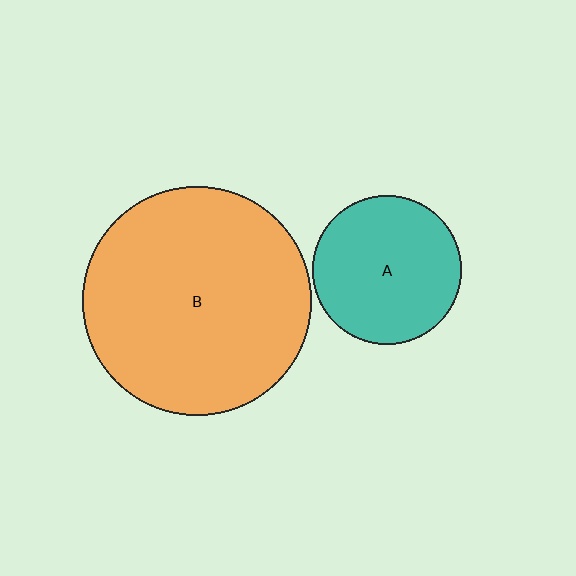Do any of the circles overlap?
No, none of the circles overlap.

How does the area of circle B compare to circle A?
Approximately 2.4 times.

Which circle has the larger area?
Circle B (orange).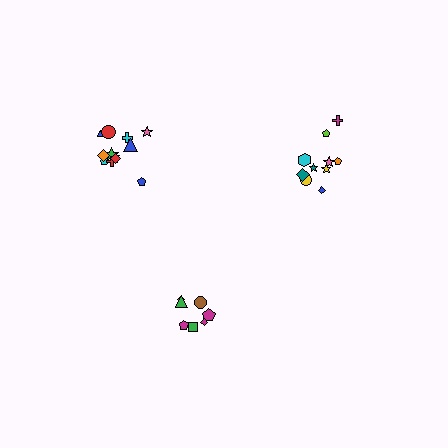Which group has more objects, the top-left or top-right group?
The top-left group.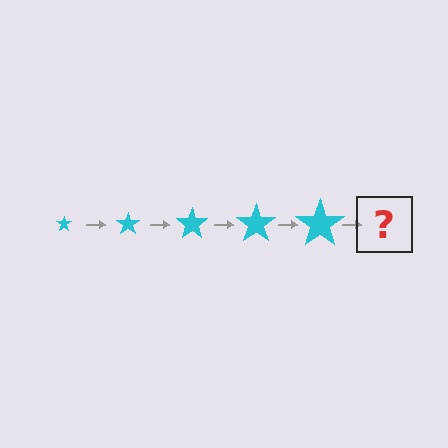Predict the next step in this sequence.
The next step is a cyan star, larger than the previous one.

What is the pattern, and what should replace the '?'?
The pattern is that the star gets progressively larger each step. The '?' should be a cyan star, larger than the previous one.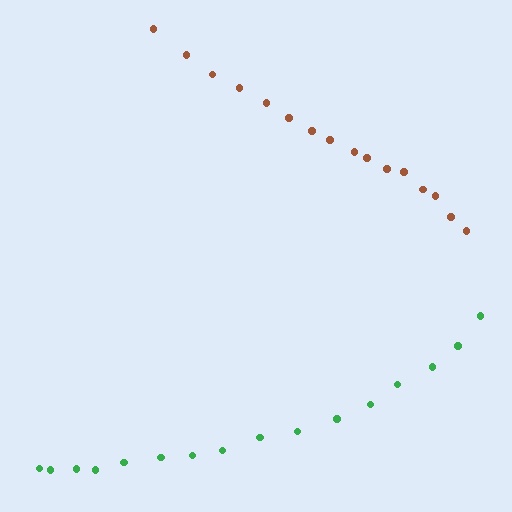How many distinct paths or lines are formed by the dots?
There are 2 distinct paths.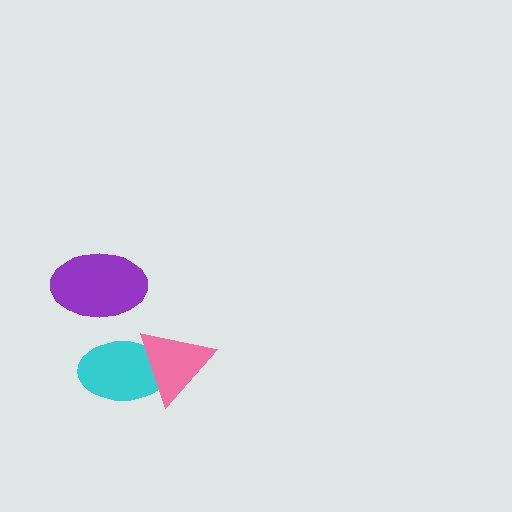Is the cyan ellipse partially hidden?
Yes, it is partially covered by another shape.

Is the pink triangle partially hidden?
No, no other shape covers it.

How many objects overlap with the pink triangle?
1 object overlaps with the pink triangle.